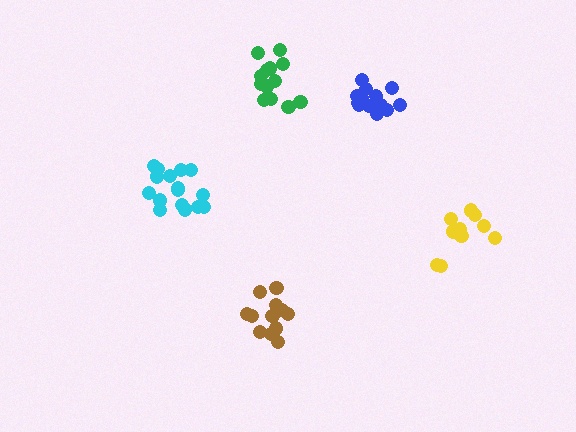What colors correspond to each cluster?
The clusters are colored: cyan, yellow, green, brown, blue.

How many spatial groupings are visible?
There are 5 spatial groupings.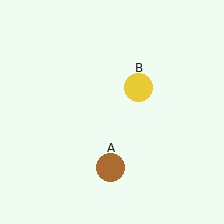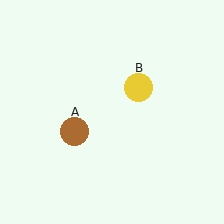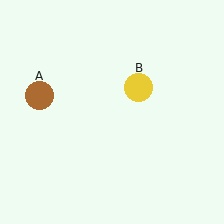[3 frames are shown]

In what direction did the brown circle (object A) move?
The brown circle (object A) moved up and to the left.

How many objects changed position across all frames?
1 object changed position: brown circle (object A).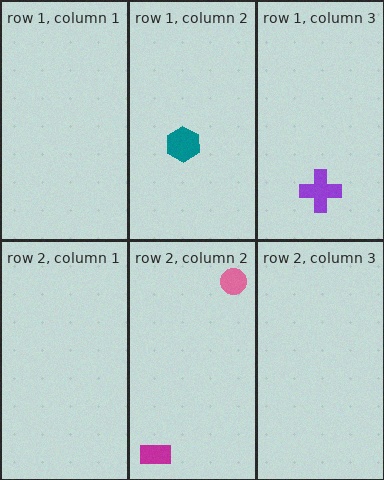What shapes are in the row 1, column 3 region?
The purple cross.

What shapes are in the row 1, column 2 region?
The teal hexagon.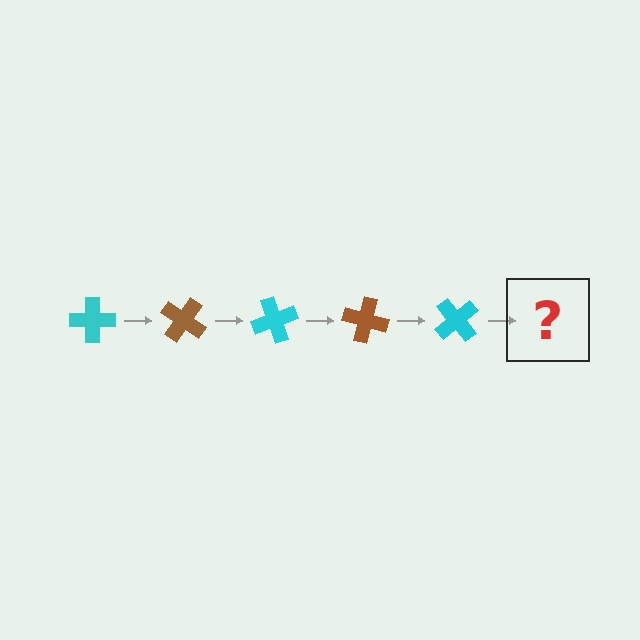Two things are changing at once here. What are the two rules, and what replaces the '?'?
The two rules are that it rotates 35 degrees each step and the color cycles through cyan and brown. The '?' should be a brown cross, rotated 175 degrees from the start.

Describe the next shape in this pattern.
It should be a brown cross, rotated 175 degrees from the start.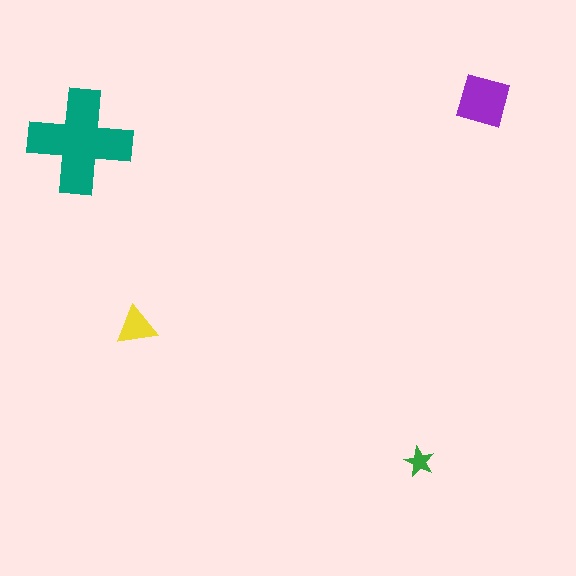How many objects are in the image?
There are 4 objects in the image.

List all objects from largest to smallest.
The teal cross, the purple square, the yellow triangle, the green star.